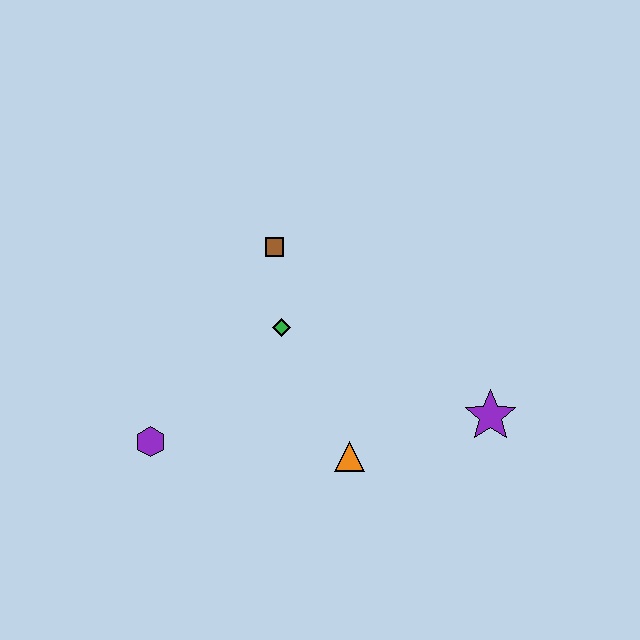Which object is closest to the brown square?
The green diamond is closest to the brown square.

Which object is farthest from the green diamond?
The purple star is farthest from the green diamond.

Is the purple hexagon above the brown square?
No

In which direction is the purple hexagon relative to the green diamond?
The purple hexagon is to the left of the green diamond.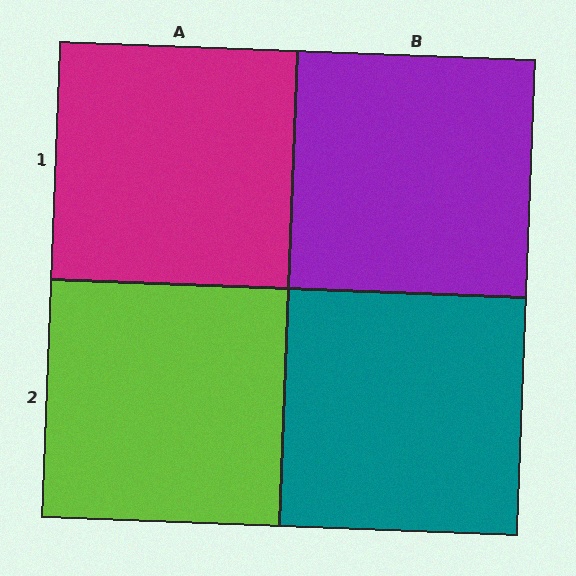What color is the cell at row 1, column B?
Purple.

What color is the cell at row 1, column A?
Magenta.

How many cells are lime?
1 cell is lime.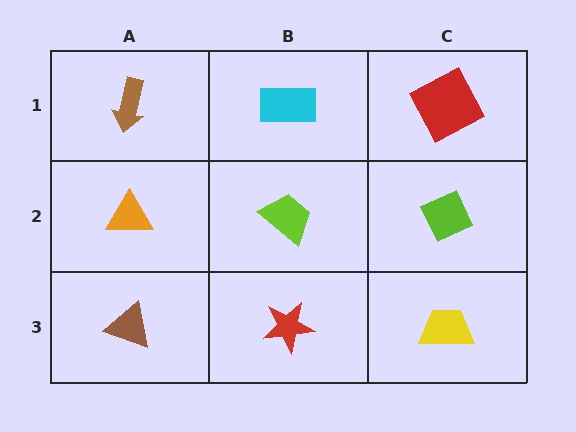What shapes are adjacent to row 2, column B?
A cyan rectangle (row 1, column B), a red star (row 3, column B), an orange triangle (row 2, column A), a lime diamond (row 2, column C).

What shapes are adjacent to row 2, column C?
A red square (row 1, column C), a yellow trapezoid (row 3, column C), a lime trapezoid (row 2, column B).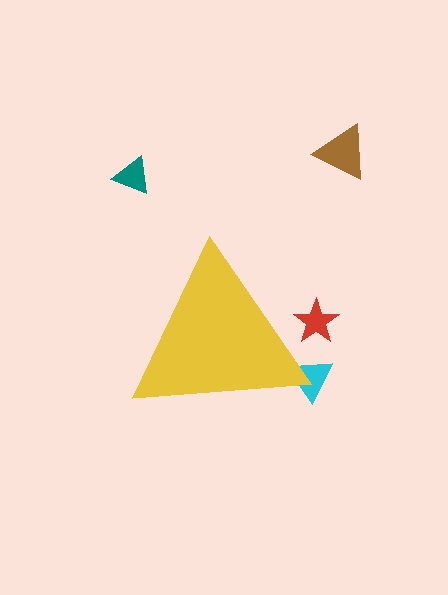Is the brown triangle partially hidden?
No, the brown triangle is fully visible.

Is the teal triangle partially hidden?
No, the teal triangle is fully visible.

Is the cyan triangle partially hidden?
Yes, the cyan triangle is partially hidden behind the yellow triangle.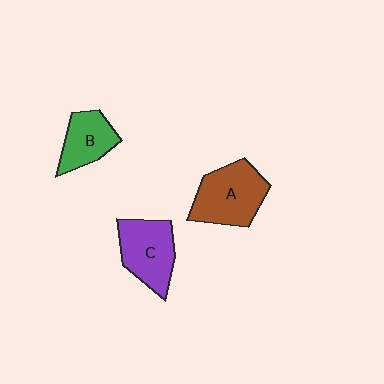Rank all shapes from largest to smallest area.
From largest to smallest: A (brown), C (purple), B (green).